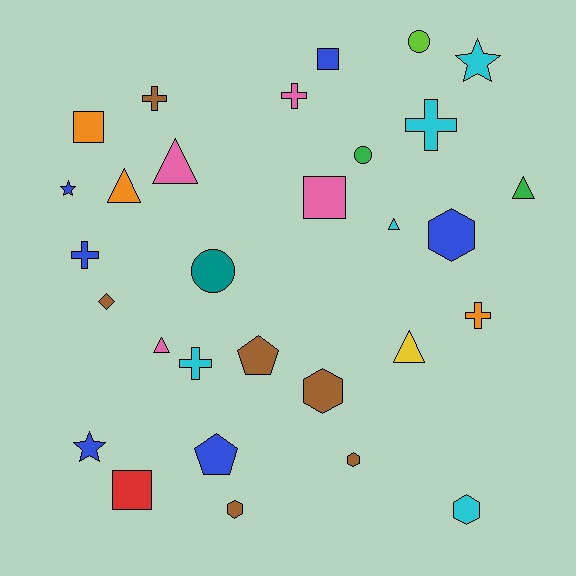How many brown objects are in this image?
There are 6 brown objects.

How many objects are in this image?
There are 30 objects.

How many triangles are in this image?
There are 6 triangles.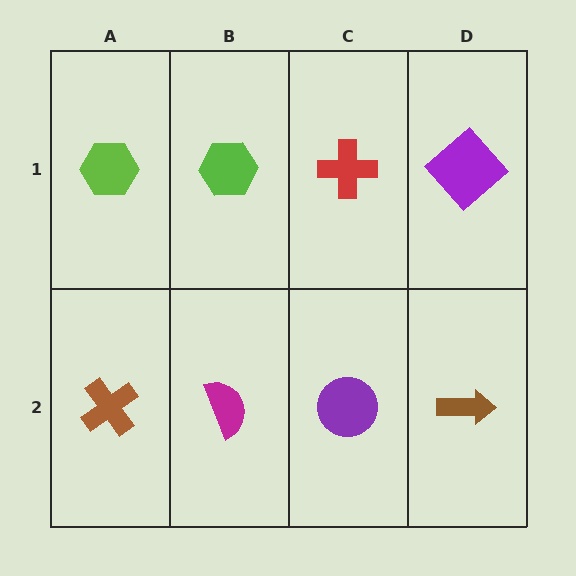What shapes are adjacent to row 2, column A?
A lime hexagon (row 1, column A), a magenta semicircle (row 2, column B).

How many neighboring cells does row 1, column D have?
2.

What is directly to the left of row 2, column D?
A purple circle.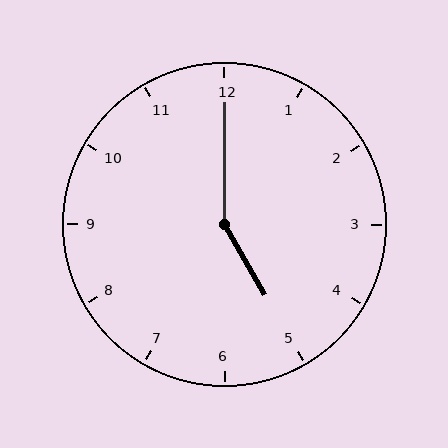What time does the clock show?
5:00.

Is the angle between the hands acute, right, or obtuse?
It is obtuse.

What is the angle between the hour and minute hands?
Approximately 150 degrees.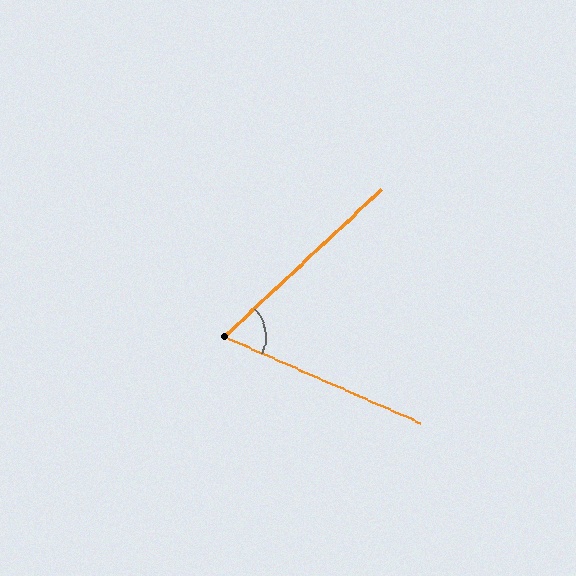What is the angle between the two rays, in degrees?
Approximately 67 degrees.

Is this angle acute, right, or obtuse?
It is acute.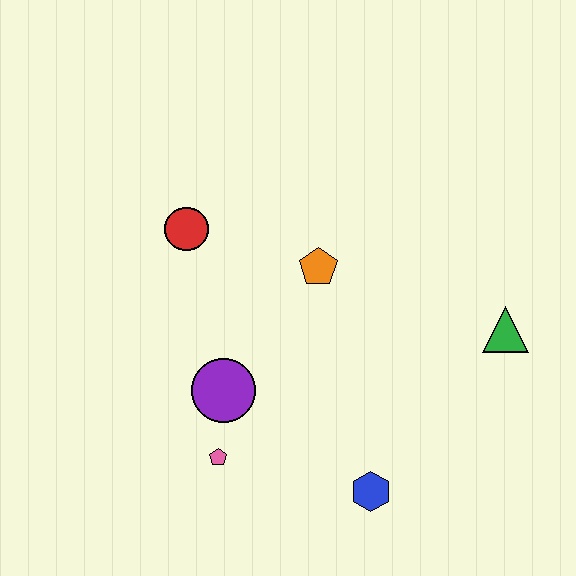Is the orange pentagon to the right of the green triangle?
No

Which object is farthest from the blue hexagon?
The red circle is farthest from the blue hexagon.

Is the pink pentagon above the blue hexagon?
Yes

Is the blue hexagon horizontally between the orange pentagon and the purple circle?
No